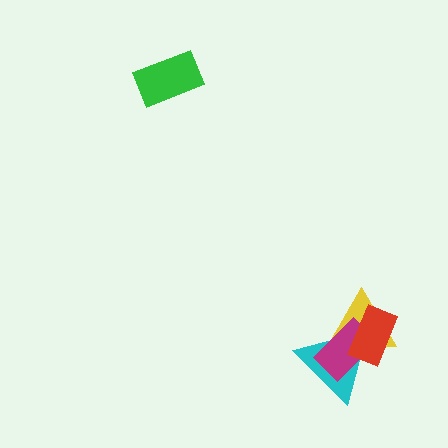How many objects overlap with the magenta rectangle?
3 objects overlap with the magenta rectangle.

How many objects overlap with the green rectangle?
0 objects overlap with the green rectangle.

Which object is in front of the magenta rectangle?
The red rectangle is in front of the magenta rectangle.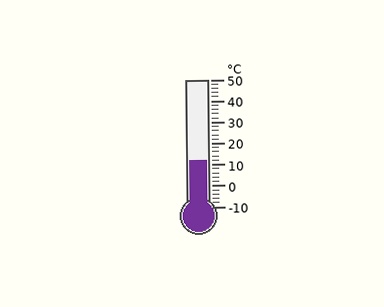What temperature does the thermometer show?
The thermometer shows approximately 12°C.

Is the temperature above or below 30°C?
The temperature is below 30°C.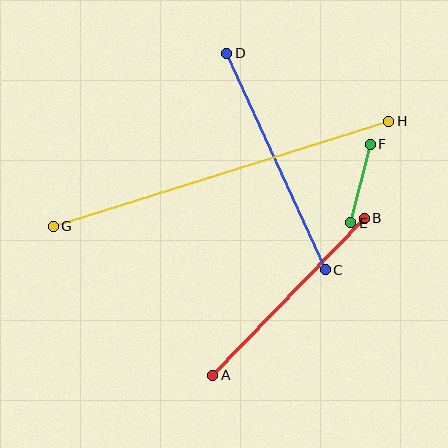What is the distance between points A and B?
The distance is approximately 218 pixels.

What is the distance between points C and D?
The distance is approximately 238 pixels.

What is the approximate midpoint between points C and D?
The midpoint is at approximately (276, 162) pixels.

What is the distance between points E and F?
The distance is approximately 80 pixels.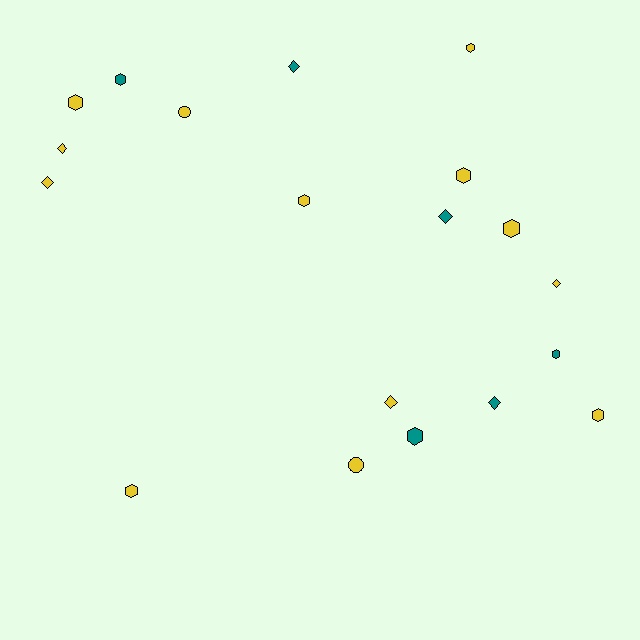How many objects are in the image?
There are 19 objects.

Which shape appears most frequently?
Hexagon, with 10 objects.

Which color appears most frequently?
Yellow, with 13 objects.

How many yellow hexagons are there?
There are 7 yellow hexagons.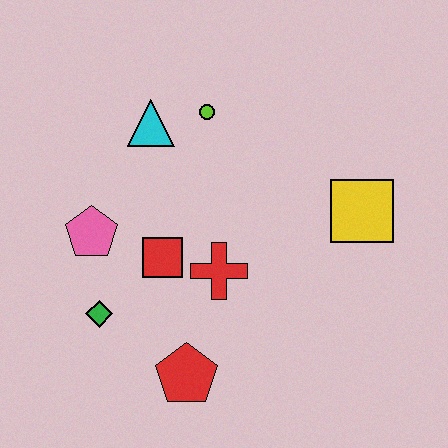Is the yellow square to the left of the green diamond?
No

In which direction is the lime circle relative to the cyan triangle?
The lime circle is to the right of the cyan triangle.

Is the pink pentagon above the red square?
Yes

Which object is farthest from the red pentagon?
The lime circle is farthest from the red pentagon.